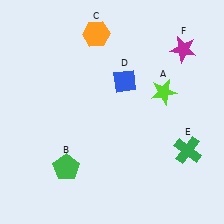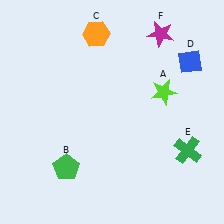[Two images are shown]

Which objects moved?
The objects that moved are: the blue diamond (D), the magenta star (F).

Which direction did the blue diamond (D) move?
The blue diamond (D) moved right.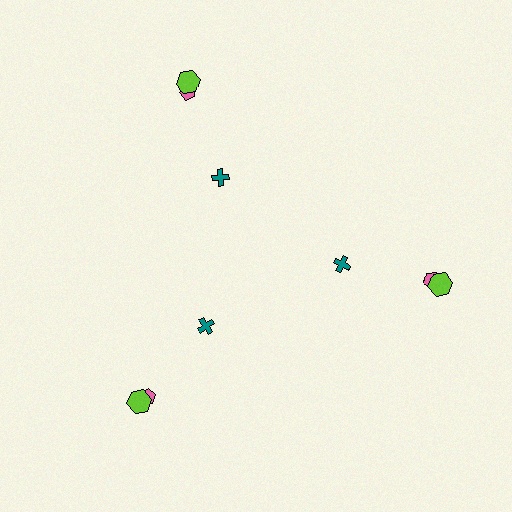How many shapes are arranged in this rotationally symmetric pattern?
There are 9 shapes, arranged in 3 groups of 3.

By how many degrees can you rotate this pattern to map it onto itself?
The pattern maps onto itself every 120 degrees of rotation.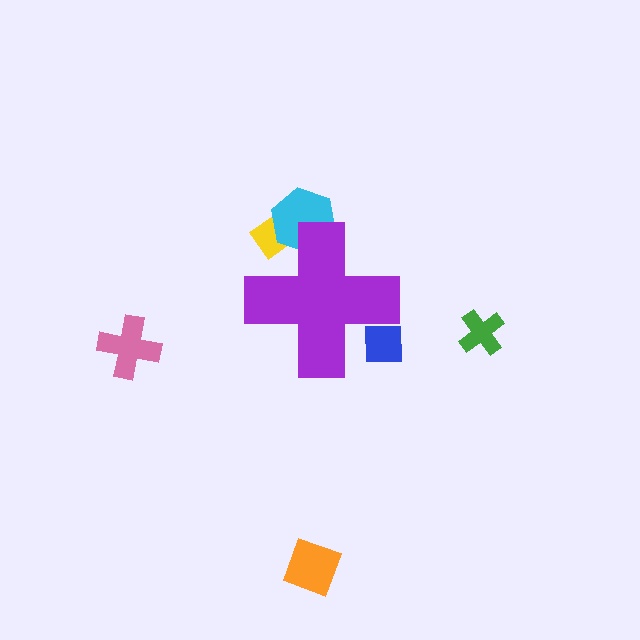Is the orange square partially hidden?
No, the orange square is fully visible.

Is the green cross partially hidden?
No, the green cross is fully visible.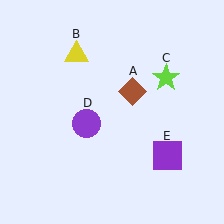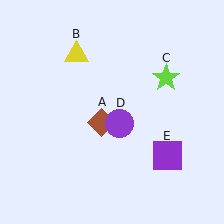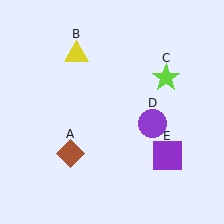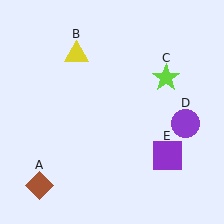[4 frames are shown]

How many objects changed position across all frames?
2 objects changed position: brown diamond (object A), purple circle (object D).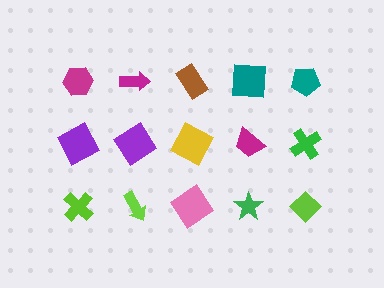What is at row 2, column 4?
A magenta trapezoid.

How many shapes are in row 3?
5 shapes.